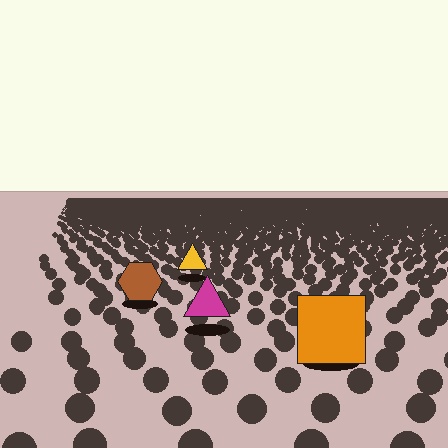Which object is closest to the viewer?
The orange square is closest. The texture marks near it are larger and more spread out.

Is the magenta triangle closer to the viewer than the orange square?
No. The orange square is closer — you can tell from the texture gradient: the ground texture is coarser near it.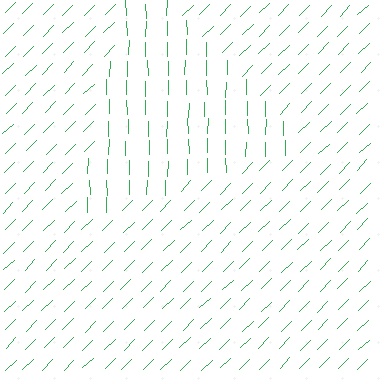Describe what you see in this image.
The image is filled with small green line segments. A triangle region in the image has lines oriented differently from the surrounding lines, creating a visible texture boundary.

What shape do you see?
I see a triangle.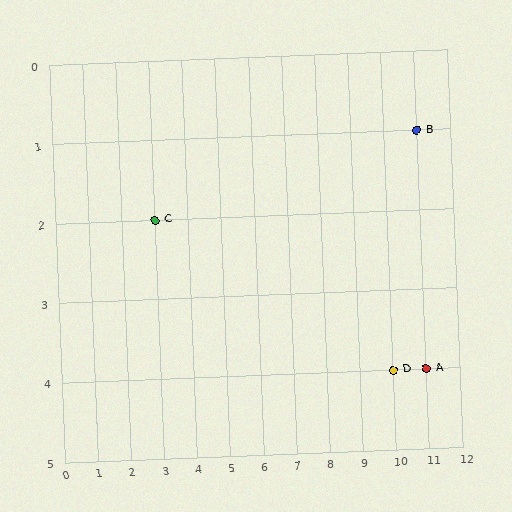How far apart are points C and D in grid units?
Points C and D are 7 columns and 2 rows apart (about 7.3 grid units diagonally).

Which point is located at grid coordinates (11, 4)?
Point A is at (11, 4).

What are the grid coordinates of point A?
Point A is at grid coordinates (11, 4).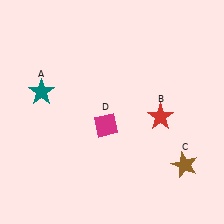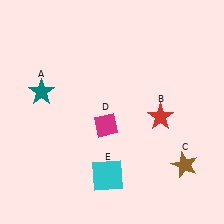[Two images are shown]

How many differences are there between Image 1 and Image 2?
There is 1 difference between the two images.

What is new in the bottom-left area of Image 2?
A cyan square (E) was added in the bottom-left area of Image 2.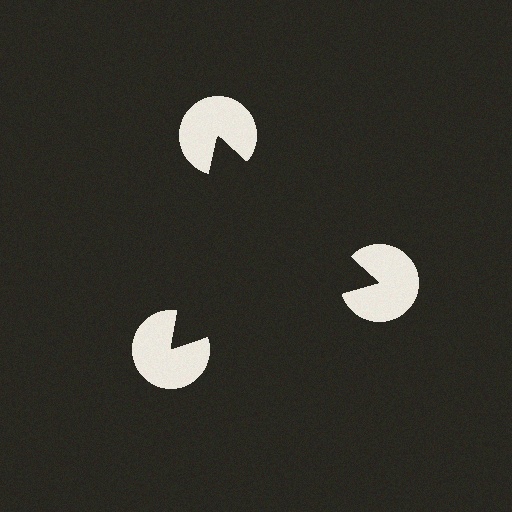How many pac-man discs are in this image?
There are 3 — one at each vertex of the illusory triangle.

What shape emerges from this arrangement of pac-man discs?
An illusory triangle — its edges are inferred from the aligned wedge cuts in the pac-man discs, not physically drawn.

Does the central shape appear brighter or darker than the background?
It typically appears slightly darker than the background, even though no actual brightness change is drawn.